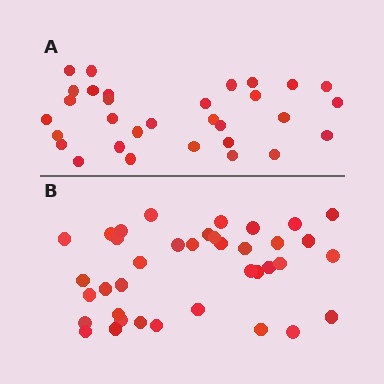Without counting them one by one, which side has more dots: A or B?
Region B (the bottom region) has more dots.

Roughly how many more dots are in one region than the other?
Region B has roughly 8 or so more dots than region A.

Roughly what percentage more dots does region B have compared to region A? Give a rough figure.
About 25% more.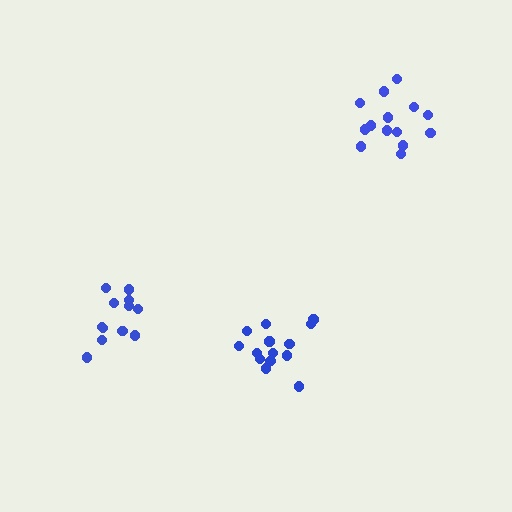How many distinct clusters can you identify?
There are 3 distinct clusters.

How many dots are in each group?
Group 1: 12 dots, Group 2: 14 dots, Group 3: 14 dots (40 total).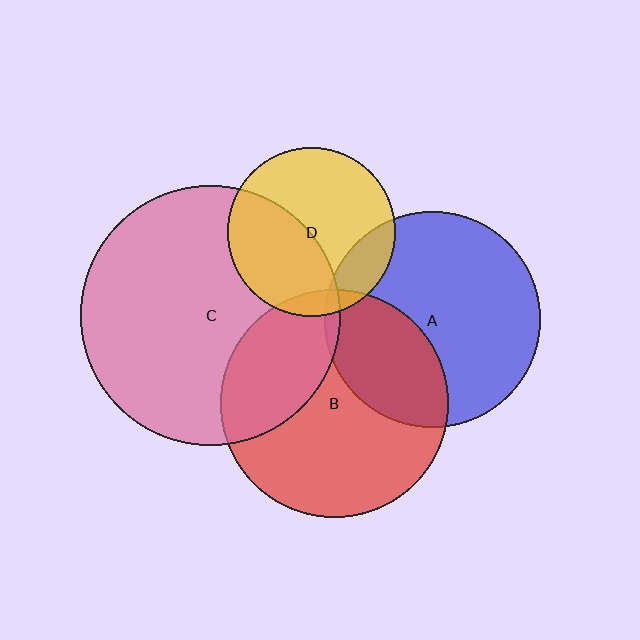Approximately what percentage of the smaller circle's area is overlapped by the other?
Approximately 30%.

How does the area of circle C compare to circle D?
Approximately 2.4 times.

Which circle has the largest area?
Circle C (pink).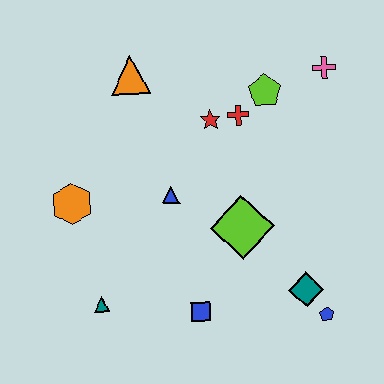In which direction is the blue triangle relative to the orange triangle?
The blue triangle is below the orange triangle.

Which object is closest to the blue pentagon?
The teal diamond is closest to the blue pentagon.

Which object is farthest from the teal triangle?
The pink cross is farthest from the teal triangle.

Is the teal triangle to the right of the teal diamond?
No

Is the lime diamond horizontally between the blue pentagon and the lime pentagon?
No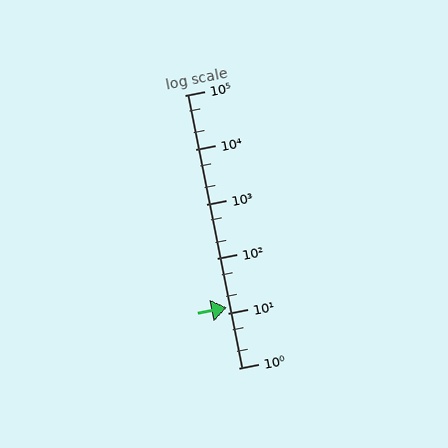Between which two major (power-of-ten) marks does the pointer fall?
The pointer is between 10 and 100.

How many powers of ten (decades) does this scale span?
The scale spans 5 decades, from 1 to 100000.